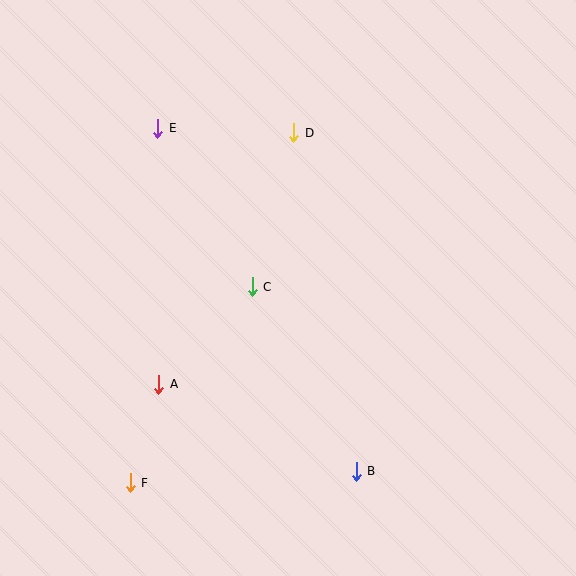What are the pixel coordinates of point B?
Point B is at (356, 471).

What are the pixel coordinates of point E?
Point E is at (158, 128).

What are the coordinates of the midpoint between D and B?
The midpoint between D and B is at (325, 302).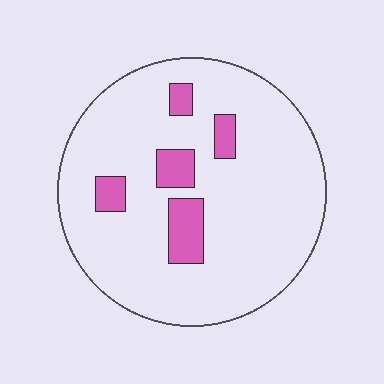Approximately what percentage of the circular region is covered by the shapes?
Approximately 10%.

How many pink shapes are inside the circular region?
5.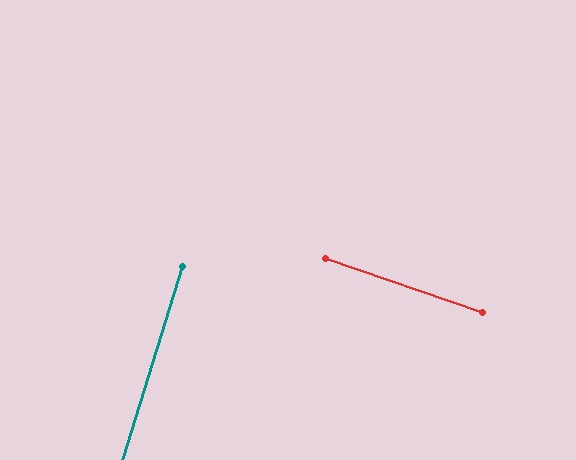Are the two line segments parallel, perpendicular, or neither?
Perpendicular — they meet at approximately 88°.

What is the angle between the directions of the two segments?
Approximately 88 degrees.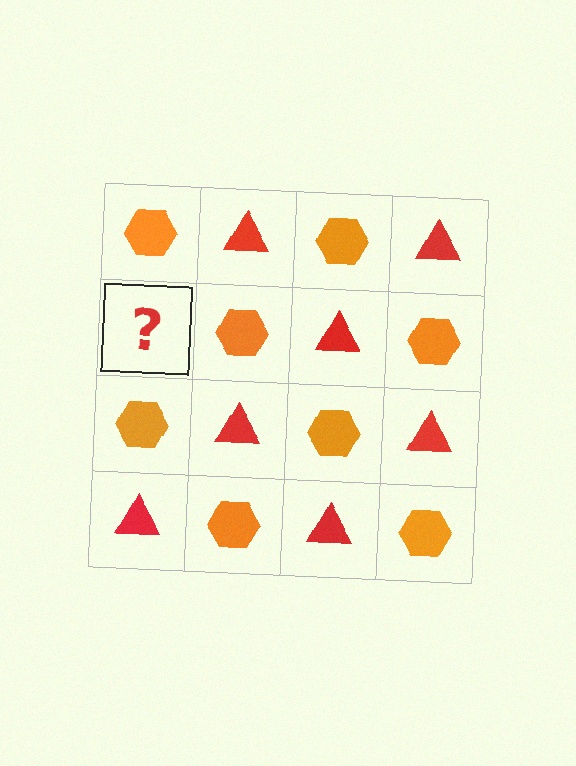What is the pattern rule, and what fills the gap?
The rule is that it alternates orange hexagon and red triangle in a checkerboard pattern. The gap should be filled with a red triangle.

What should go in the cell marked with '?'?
The missing cell should contain a red triangle.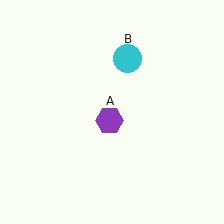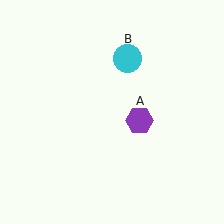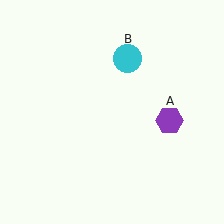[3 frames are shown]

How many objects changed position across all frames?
1 object changed position: purple hexagon (object A).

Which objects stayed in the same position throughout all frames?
Cyan circle (object B) remained stationary.